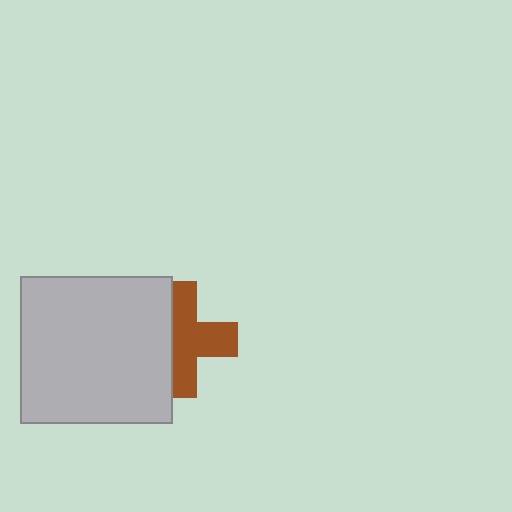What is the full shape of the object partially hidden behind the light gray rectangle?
The partially hidden object is a brown cross.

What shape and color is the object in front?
The object in front is a light gray rectangle.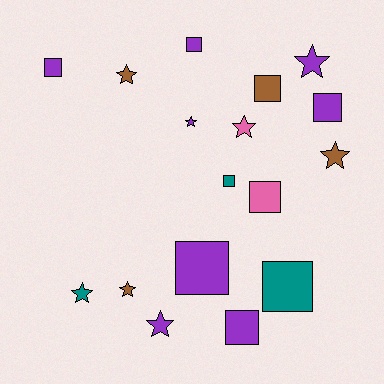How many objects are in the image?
There are 17 objects.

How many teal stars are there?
There is 1 teal star.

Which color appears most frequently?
Purple, with 8 objects.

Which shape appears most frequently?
Square, with 9 objects.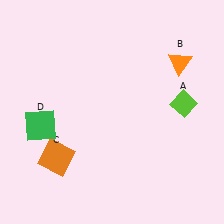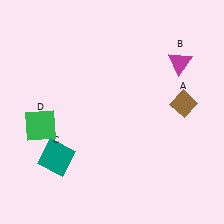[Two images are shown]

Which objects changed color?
A changed from lime to brown. B changed from orange to magenta. C changed from orange to teal.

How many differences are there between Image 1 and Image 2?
There are 3 differences between the two images.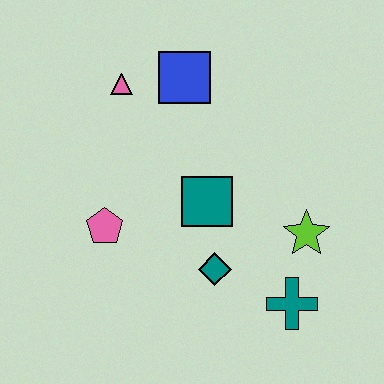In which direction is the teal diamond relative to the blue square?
The teal diamond is below the blue square.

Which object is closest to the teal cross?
The lime star is closest to the teal cross.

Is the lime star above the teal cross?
Yes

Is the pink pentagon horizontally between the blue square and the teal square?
No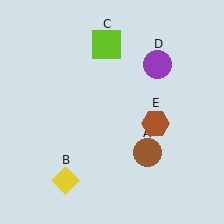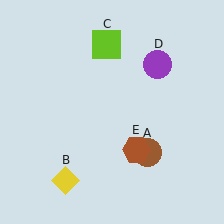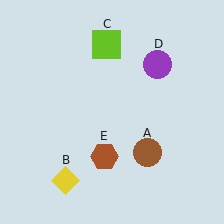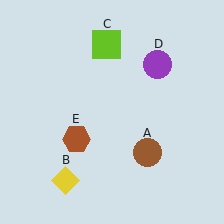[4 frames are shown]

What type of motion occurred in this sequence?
The brown hexagon (object E) rotated clockwise around the center of the scene.